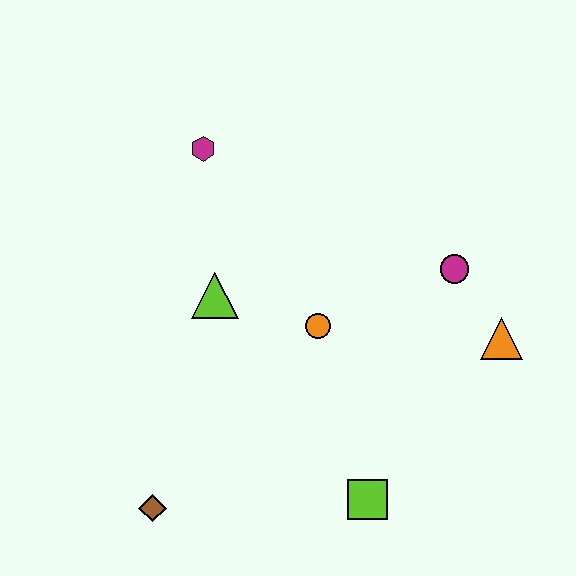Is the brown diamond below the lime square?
Yes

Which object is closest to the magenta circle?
The orange triangle is closest to the magenta circle.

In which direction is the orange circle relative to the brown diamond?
The orange circle is above the brown diamond.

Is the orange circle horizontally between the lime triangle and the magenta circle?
Yes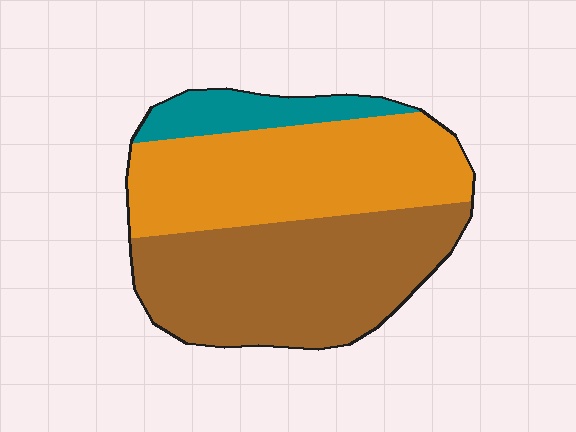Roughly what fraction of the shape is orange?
Orange covers around 40% of the shape.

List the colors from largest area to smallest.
From largest to smallest: brown, orange, teal.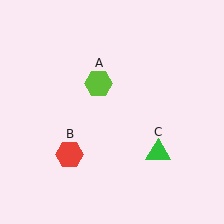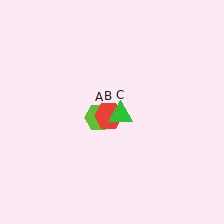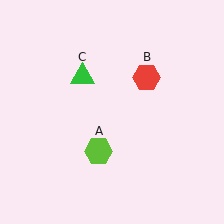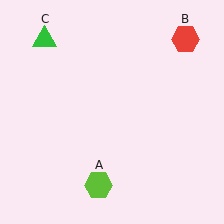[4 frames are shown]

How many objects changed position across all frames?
3 objects changed position: lime hexagon (object A), red hexagon (object B), green triangle (object C).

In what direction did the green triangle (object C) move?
The green triangle (object C) moved up and to the left.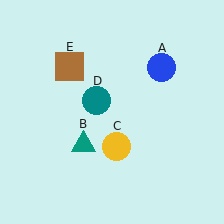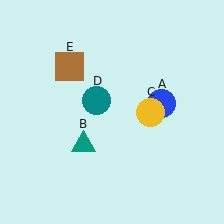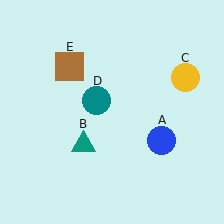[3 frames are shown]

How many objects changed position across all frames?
2 objects changed position: blue circle (object A), yellow circle (object C).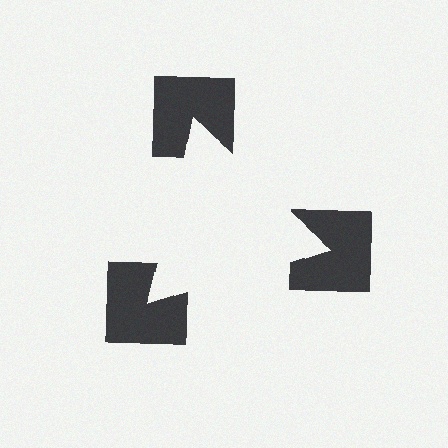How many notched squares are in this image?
There are 3 — one at each vertex of the illusory triangle.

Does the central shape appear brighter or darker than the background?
It typically appears slightly brighter than the background, even though no actual brightness change is drawn.